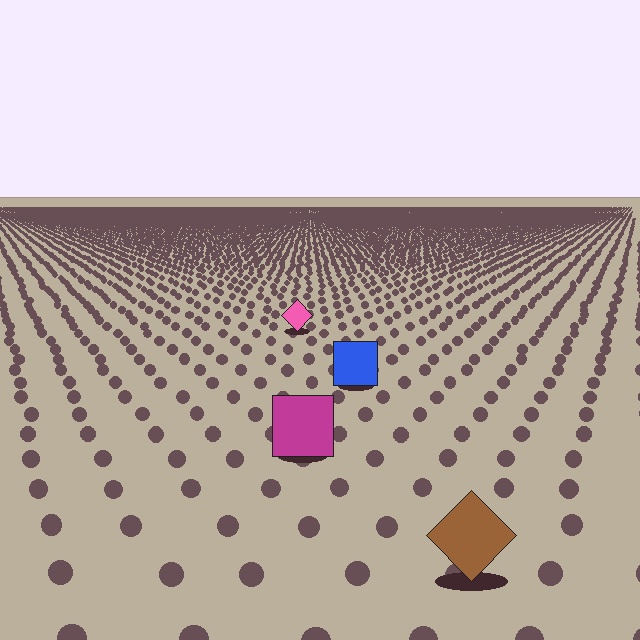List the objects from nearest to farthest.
From nearest to farthest: the brown diamond, the magenta square, the blue square, the pink diamond.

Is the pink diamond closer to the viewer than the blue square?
No. The blue square is closer — you can tell from the texture gradient: the ground texture is coarser near it.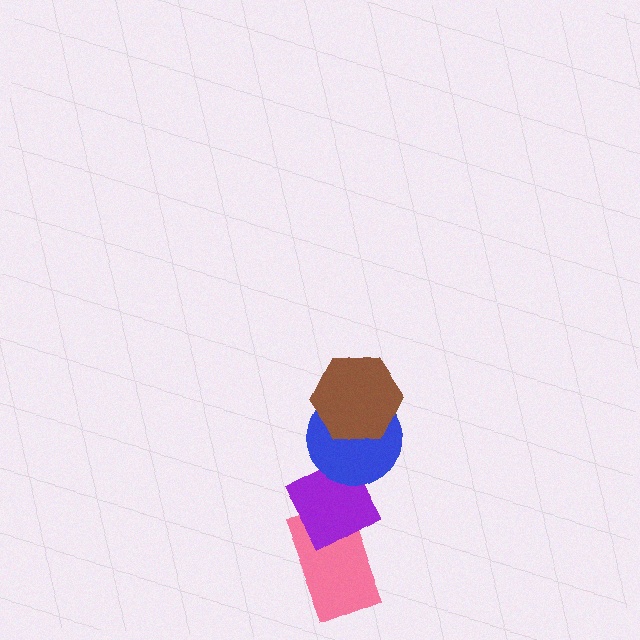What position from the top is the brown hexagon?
The brown hexagon is 1st from the top.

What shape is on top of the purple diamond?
The blue circle is on top of the purple diamond.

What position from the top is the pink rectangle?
The pink rectangle is 4th from the top.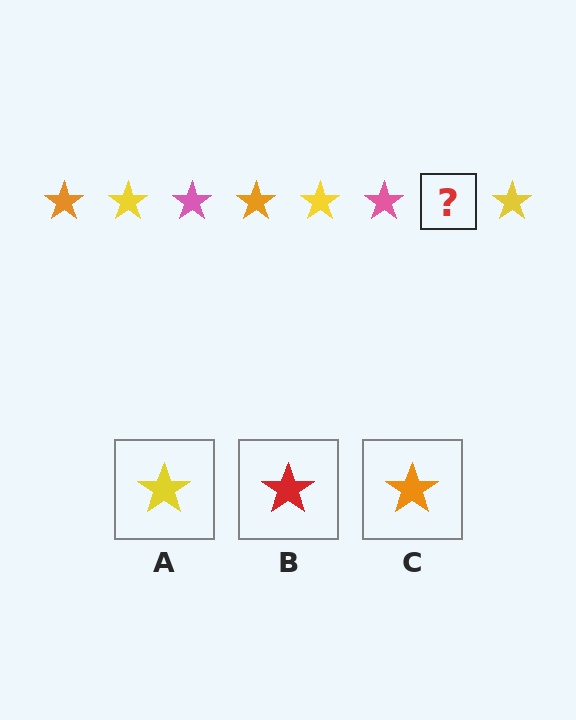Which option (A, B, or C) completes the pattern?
C.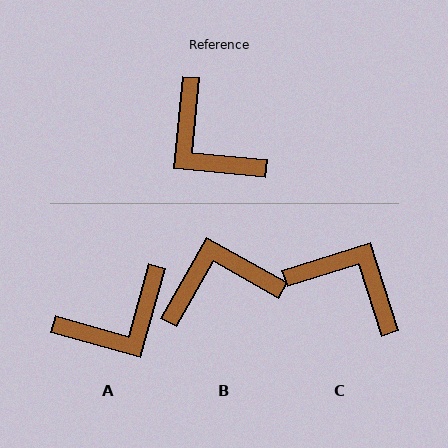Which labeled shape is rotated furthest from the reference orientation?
C, about 157 degrees away.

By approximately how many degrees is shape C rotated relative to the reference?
Approximately 157 degrees clockwise.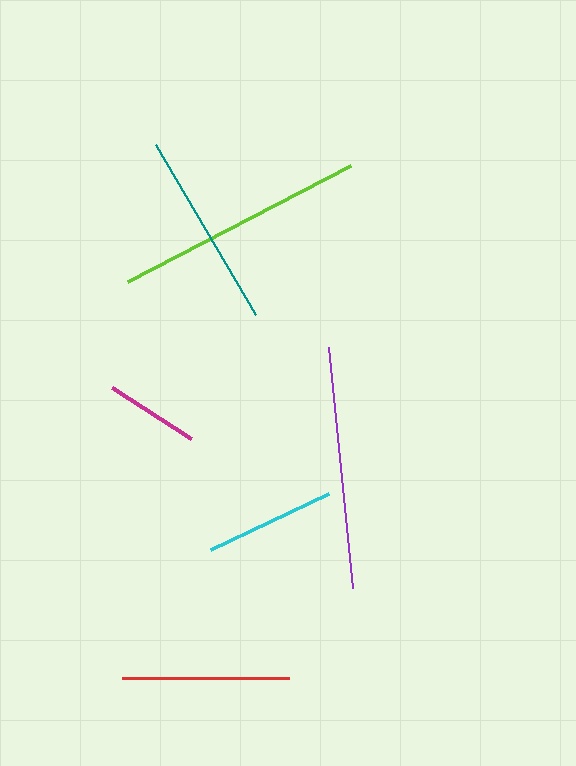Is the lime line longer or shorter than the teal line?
The lime line is longer than the teal line.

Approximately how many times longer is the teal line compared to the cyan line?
The teal line is approximately 1.5 times the length of the cyan line.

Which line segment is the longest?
The lime line is the longest at approximately 252 pixels.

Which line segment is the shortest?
The magenta line is the shortest at approximately 94 pixels.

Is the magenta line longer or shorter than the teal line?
The teal line is longer than the magenta line.